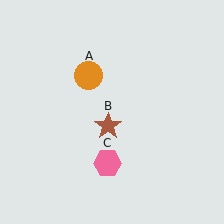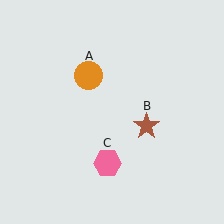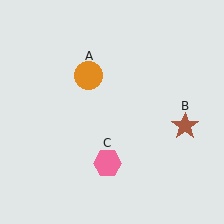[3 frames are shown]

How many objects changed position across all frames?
1 object changed position: brown star (object B).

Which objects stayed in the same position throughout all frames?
Orange circle (object A) and pink hexagon (object C) remained stationary.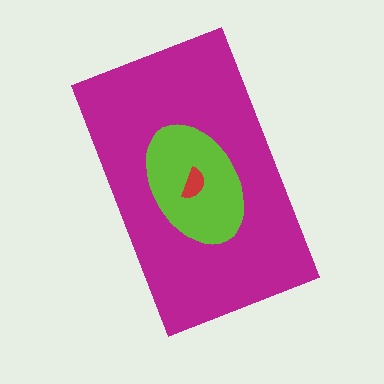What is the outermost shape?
The magenta rectangle.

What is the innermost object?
The red semicircle.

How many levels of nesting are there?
3.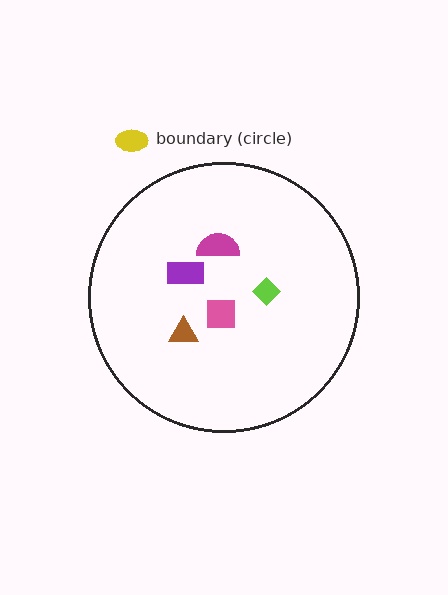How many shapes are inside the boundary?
5 inside, 1 outside.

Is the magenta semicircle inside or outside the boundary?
Inside.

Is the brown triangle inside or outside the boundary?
Inside.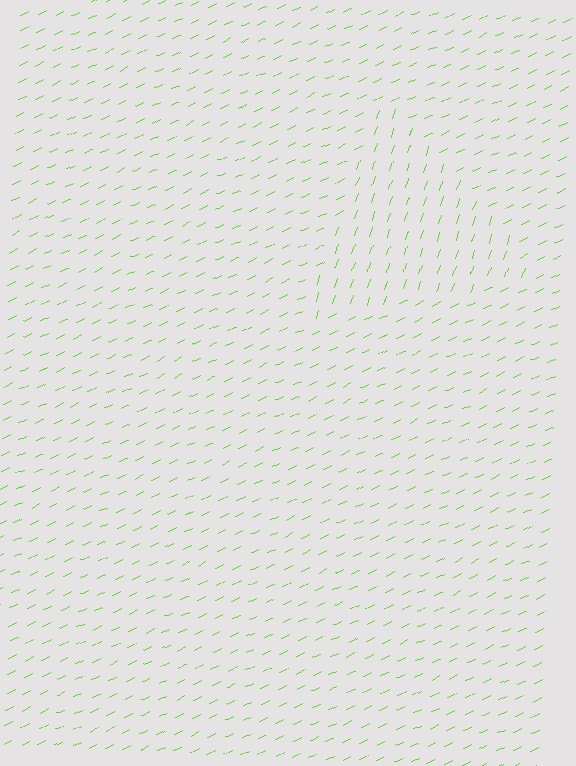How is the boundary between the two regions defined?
The boundary is defined purely by a change in line orientation (approximately 45 degrees difference). All lines are the same color and thickness.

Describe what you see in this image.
The image is filled with small lime line segments. A triangle region in the image has lines oriented differently from the surrounding lines, creating a visible texture boundary.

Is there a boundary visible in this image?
Yes, there is a texture boundary formed by a change in line orientation.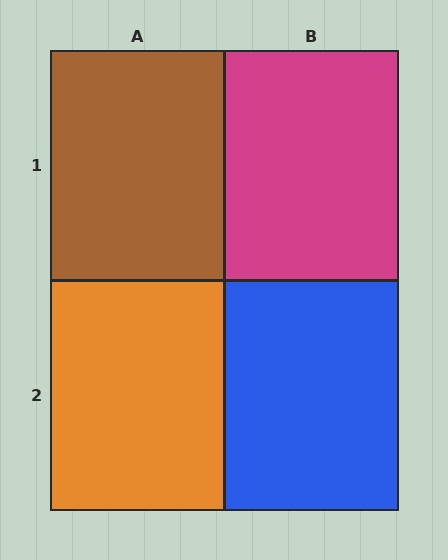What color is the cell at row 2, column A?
Orange.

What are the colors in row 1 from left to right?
Brown, magenta.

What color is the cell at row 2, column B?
Blue.